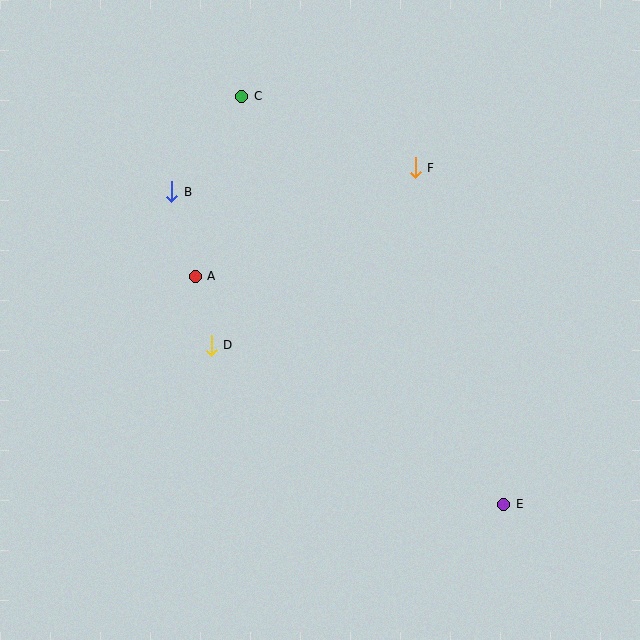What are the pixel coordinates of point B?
Point B is at (172, 192).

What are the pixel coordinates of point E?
Point E is at (503, 505).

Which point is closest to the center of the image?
Point D at (211, 345) is closest to the center.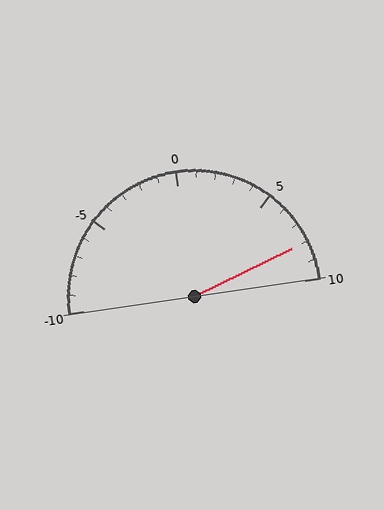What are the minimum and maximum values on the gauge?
The gauge ranges from -10 to 10.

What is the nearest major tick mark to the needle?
The nearest major tick mark is 10.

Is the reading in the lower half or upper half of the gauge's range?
The reading is in the upper half of the range (-10 to 10).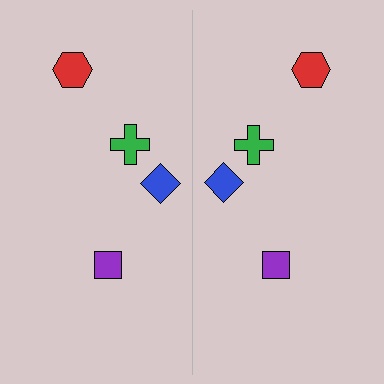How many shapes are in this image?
There are 8 shapes in this image.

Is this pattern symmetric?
Yes, this pattern has bilateral (reflection) symmetry.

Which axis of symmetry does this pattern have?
The pattern has a vertical axis of symmetry running through the center of the image.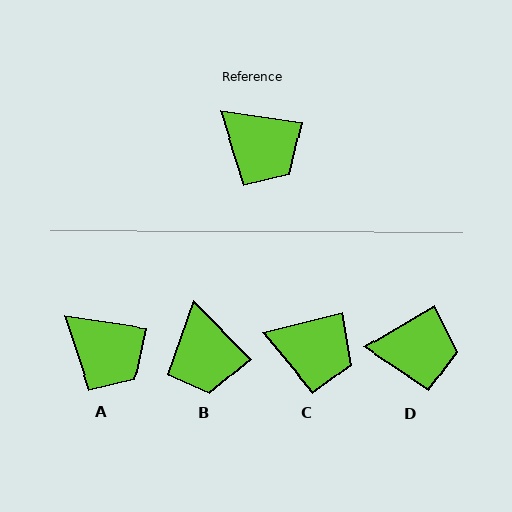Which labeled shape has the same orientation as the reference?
A.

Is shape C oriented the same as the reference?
No, it is off by about 22 degrees.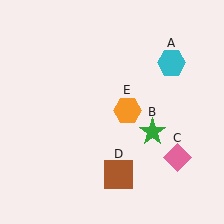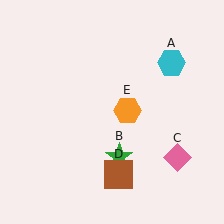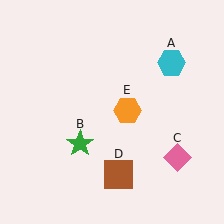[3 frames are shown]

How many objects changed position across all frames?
1 object changed position: green star (object B).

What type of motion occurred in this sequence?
The green star (object B) rotated clockwise around the center of the scene.